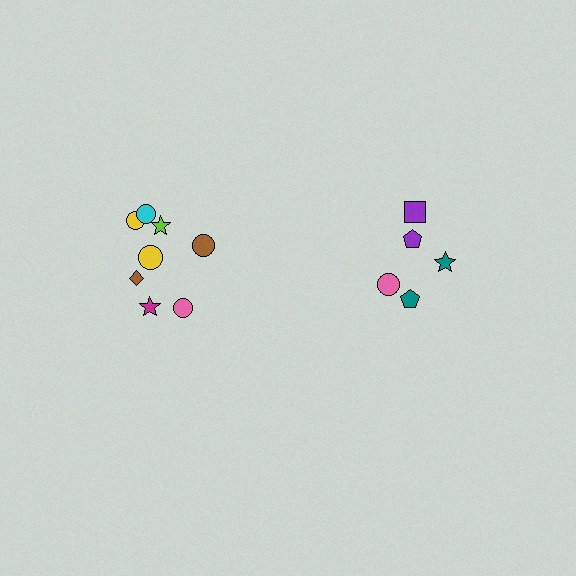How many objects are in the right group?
There are 5 objects.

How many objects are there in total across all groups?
There are 13 objects.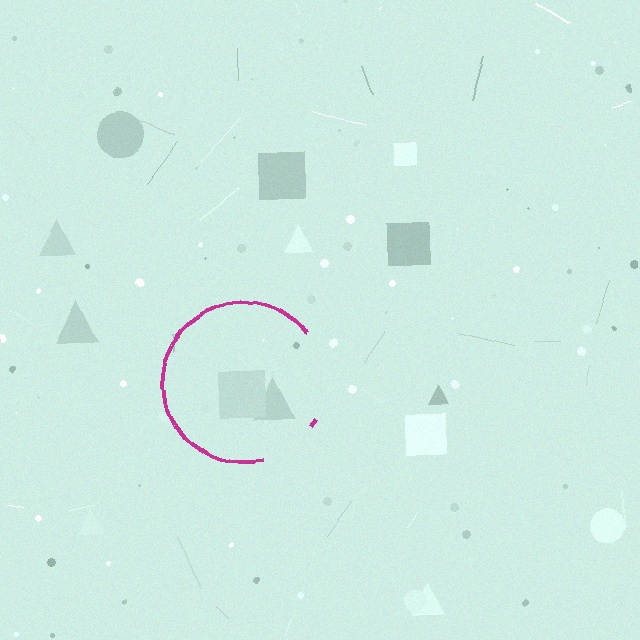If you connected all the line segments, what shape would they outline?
They would outline a circle.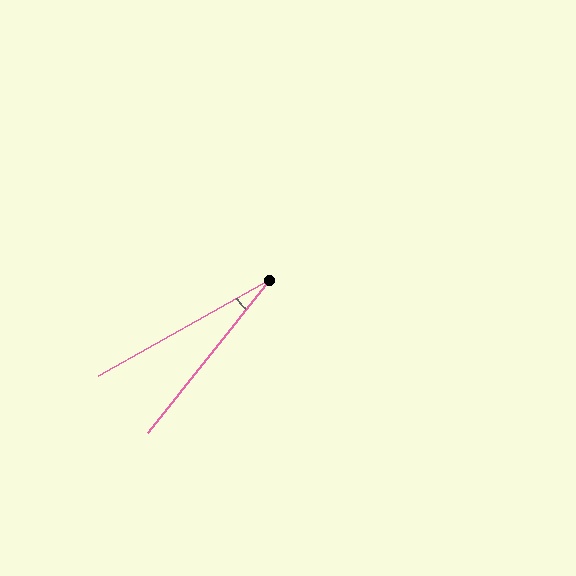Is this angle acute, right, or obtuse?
It is acute.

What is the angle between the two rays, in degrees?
Approximately 22 degrees.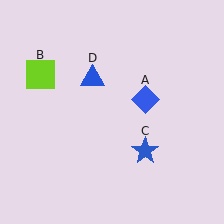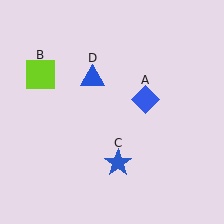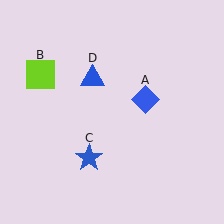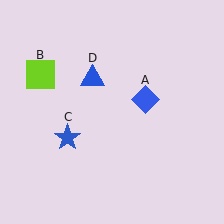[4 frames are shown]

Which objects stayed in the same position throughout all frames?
Blue diamond (object A) and lime square (object B) and blue triangle (object D) remained stationary.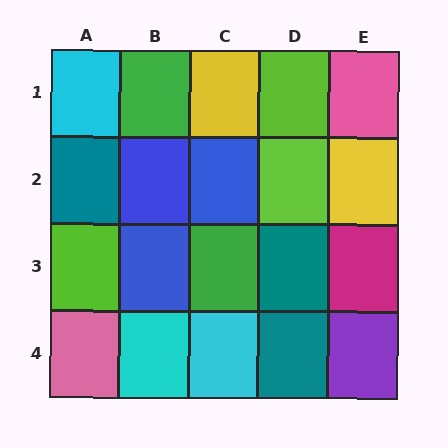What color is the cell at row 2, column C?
Blue.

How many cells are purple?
1 cell is purple.